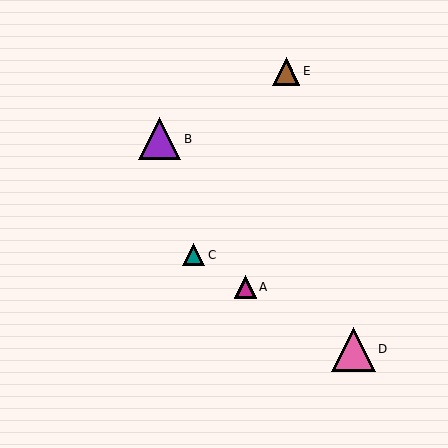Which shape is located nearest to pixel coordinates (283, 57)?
The brown triangle (labeled E) at (286, 71) is nearest to that location.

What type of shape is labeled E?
Shape E is a brown triangle.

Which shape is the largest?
The pink triangle (labeled D) is the largest.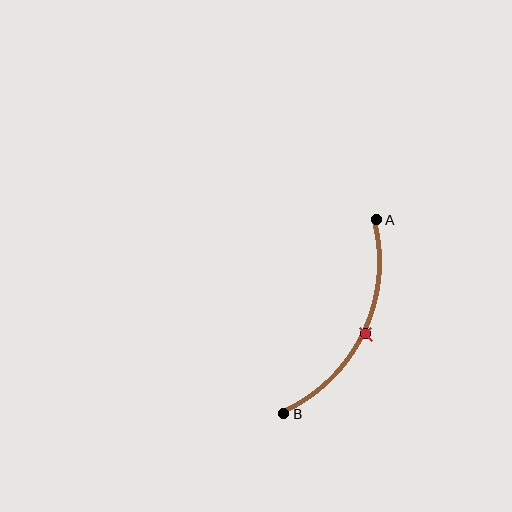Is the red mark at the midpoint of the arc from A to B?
Yes. The red mark lies on the arc at equal arc-length from both A and B — it is the arc midpoint.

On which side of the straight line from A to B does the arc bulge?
The arc bulges to the right of the straight line connecting A and B.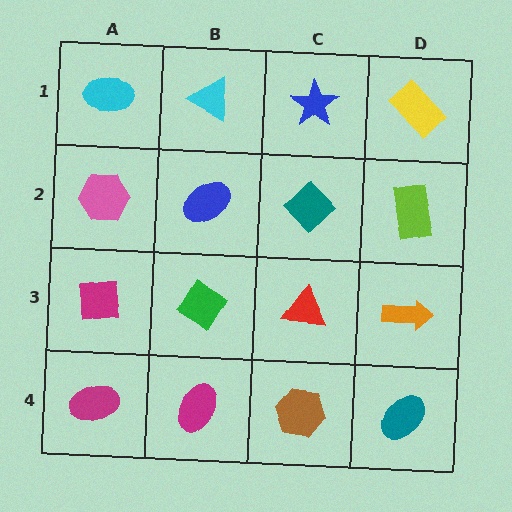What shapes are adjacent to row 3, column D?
A lime rectangle (row 2, column D), a teal ellipse (row 4, column D), a red triangle (row 3, column C).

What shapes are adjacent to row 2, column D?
A yellow rectangle (row 1, column D), an orange arrow (row 3, column D), a teal diamond (row 2, column C).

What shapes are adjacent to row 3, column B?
A blue ellipse (row 2, column B), a magenta ellipse (row 4, column B), a magenta square (row 3, column A), a red triangle (row 3, column C).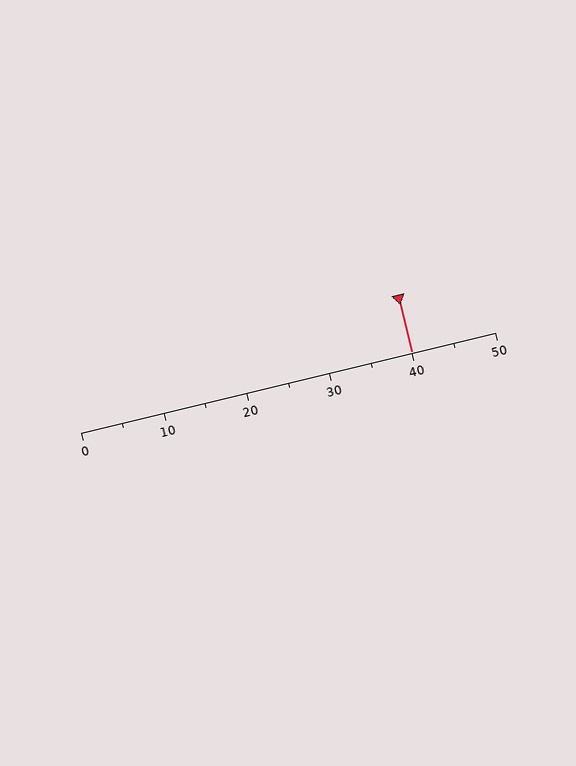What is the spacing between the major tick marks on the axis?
The major ticks are spaced 10 apart.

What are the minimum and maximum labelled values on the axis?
The axis runs from 0 to 50.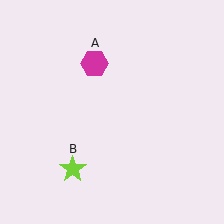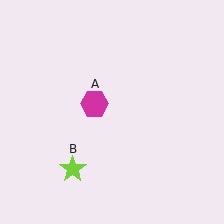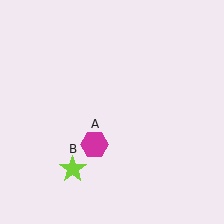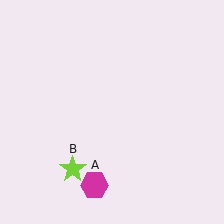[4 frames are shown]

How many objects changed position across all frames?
1 object changed position: magenta hexagon (object A).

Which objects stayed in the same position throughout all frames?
Lime star (object B) remained stationary.